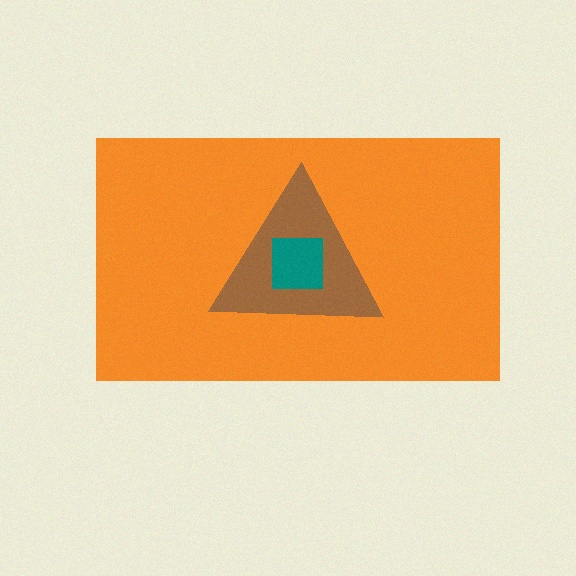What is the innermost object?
The teal square.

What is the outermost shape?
The orange rectangle.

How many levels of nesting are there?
3.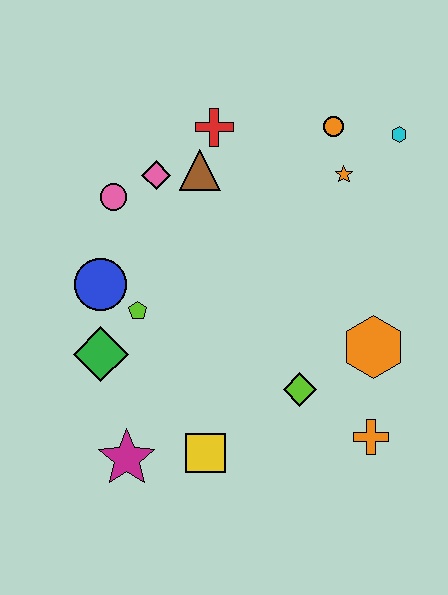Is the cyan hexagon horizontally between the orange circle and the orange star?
No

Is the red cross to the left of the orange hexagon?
Yes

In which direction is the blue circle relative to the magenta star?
The blue circle is above the magenta star.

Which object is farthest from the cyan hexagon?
The magenta star is farthest from the cyan hexagon.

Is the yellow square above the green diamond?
No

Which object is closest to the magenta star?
The yellow square is closest to the magenta star.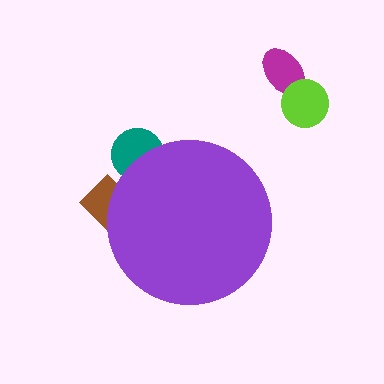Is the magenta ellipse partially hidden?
No, the magenta ellipse is fully visible.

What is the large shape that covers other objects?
A purple circle.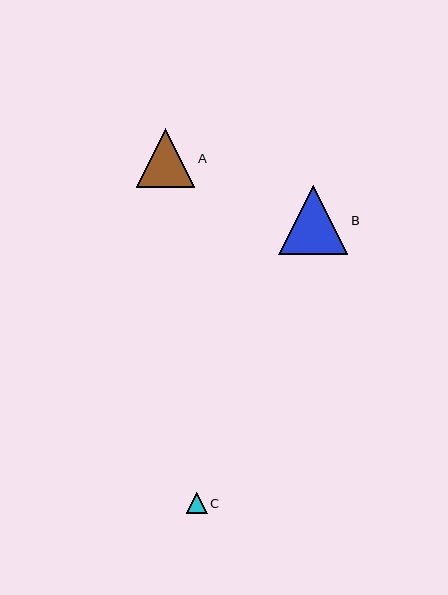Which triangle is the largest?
Triangle B is the largest with a size of approximately 69 pixels.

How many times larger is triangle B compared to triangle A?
Triangle B is approximately 1.2 times the size of triangle A.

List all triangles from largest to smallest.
From largest to smallest: B, A, C.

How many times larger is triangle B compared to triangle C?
Triangle B is approximately 3.3 times the size of triangle C.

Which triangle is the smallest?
Triangle C is the smallest with a size of approximately 21 pixels.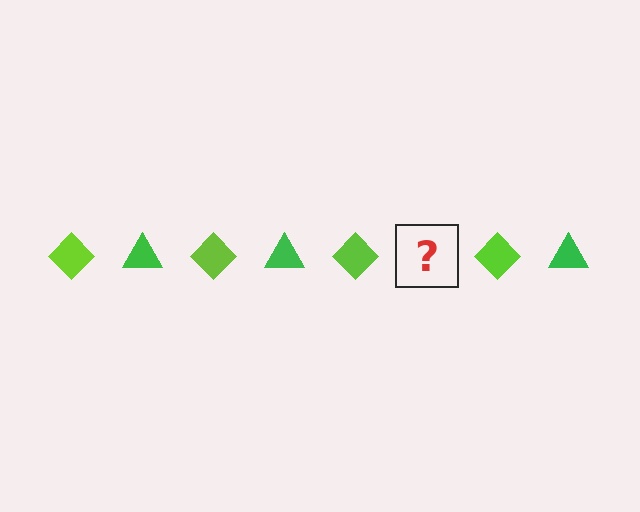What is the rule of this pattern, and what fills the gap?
The rule is that the pattern alternates between lime diamond and green triangle. The gap should be filled with a green triangle.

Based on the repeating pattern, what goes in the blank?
The blank should be a green triangle.